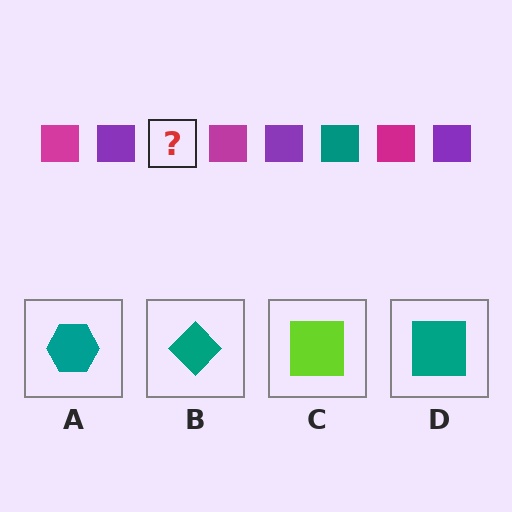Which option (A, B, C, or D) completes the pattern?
D.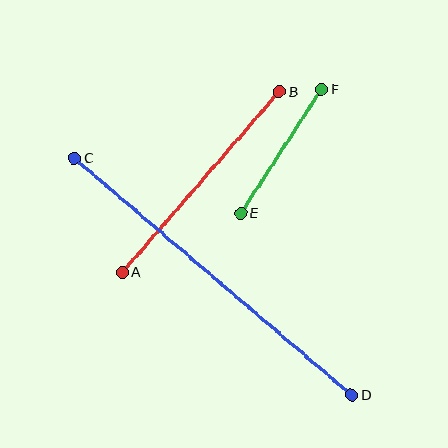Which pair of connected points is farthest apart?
Points C and D are farthest apart.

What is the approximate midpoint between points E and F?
The midpoint is at approximately (281, 151) pixels.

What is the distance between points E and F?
The distance is approximately 148 pixels.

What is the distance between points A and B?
The distance is approximately 239 pixels.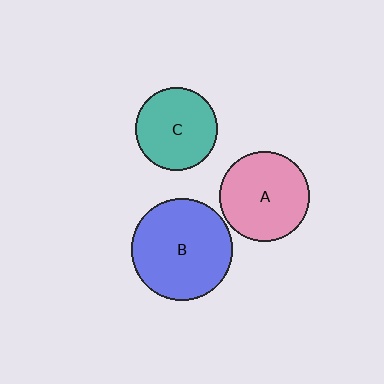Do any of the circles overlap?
No, none of the circles overlap.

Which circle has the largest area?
Circle B (blue).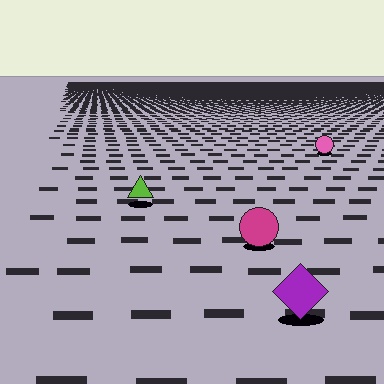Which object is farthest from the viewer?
The pink circle is farthest from the viewer. It appears smaller and the ground texture around it is denser.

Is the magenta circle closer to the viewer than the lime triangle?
Yes. The magenta circle is closer — you can tell from the texture gradient: the ground texture is coarser near it.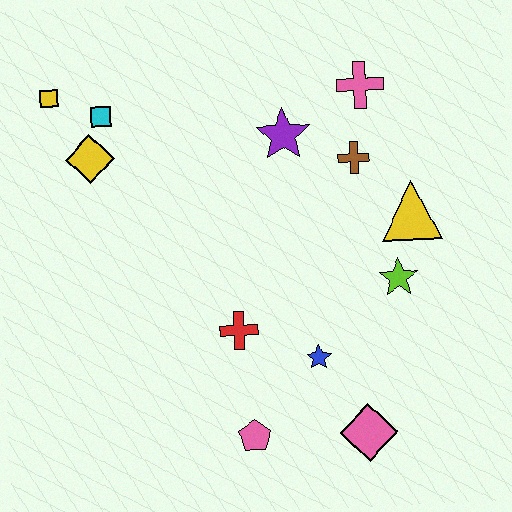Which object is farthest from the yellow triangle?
The yellow square is farthest from the yellow triangle.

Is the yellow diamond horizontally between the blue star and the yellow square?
Yes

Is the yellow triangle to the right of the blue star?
Yes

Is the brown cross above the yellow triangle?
Yes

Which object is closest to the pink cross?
The brown cross is closest to the pink cross.